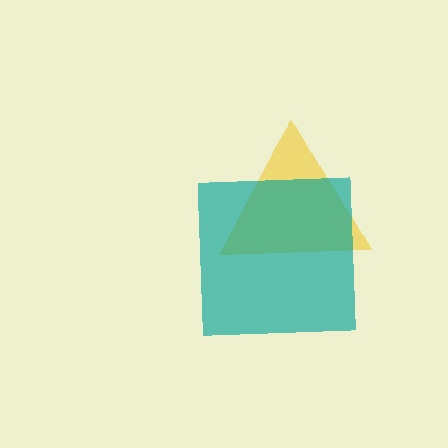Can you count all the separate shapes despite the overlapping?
Yes, there are 2 separate shapes.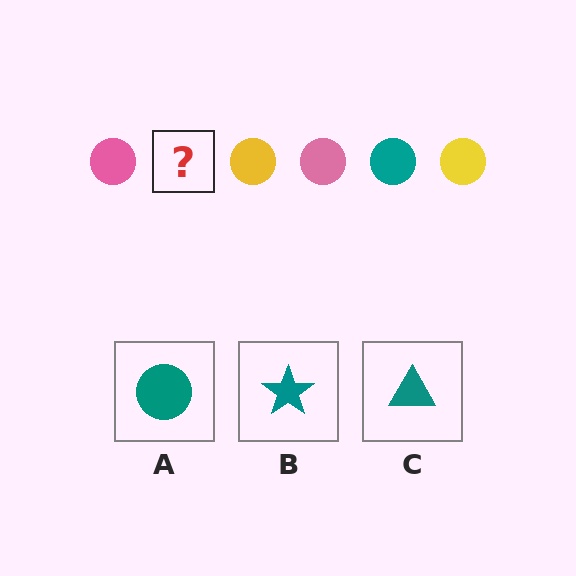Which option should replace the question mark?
Option A.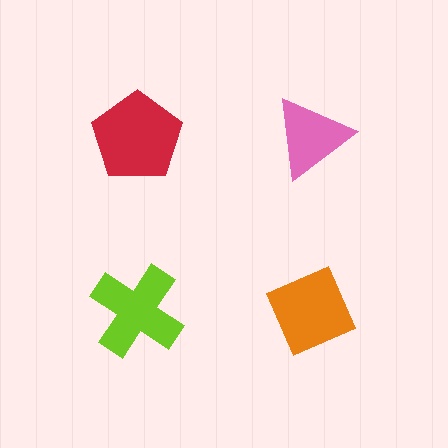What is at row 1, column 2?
A pink triangle.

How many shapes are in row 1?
2 shapes.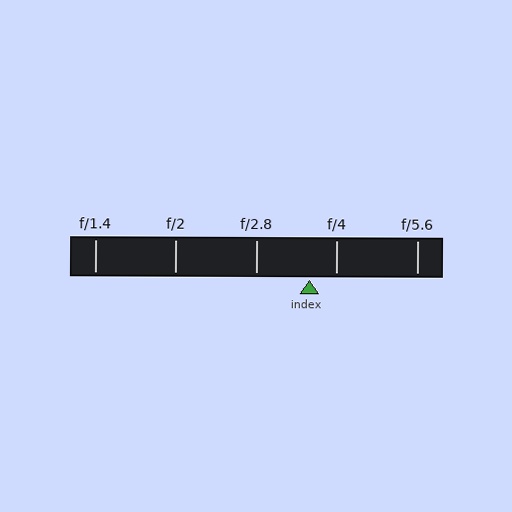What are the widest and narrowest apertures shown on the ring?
The widest aperture shown is f/1.4 and the narrowest is f/5.6.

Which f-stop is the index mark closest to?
The index mark is closest to f/4.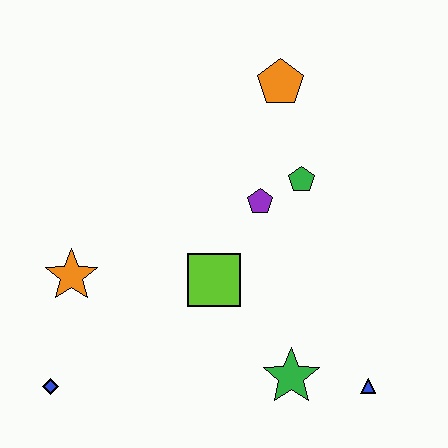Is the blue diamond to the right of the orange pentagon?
No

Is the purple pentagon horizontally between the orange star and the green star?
Yes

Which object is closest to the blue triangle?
The green star is closest to the blue triangle.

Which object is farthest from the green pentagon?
The blue diamond is farthest from the green pentagon.